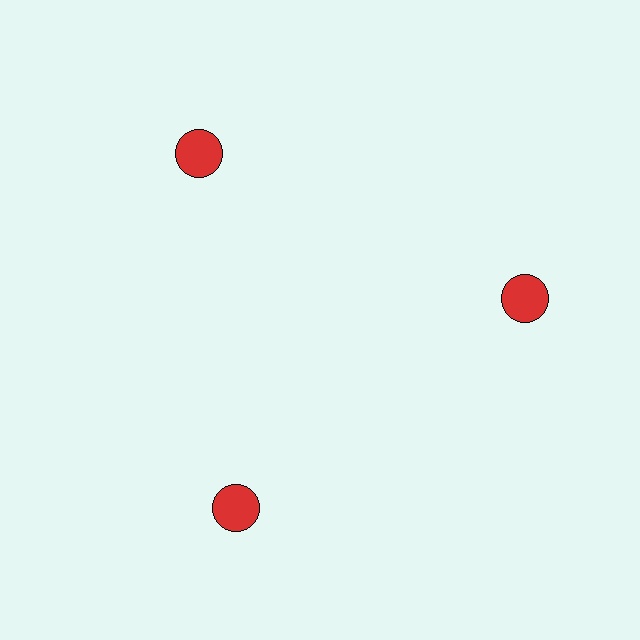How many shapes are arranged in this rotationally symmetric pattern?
There are 3 shapes, arranged in 3 groups of 1.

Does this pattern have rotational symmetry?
Yes, this pattern has 3-fold rotational symmetry. It looks the same after rotating 120 degrees around the center.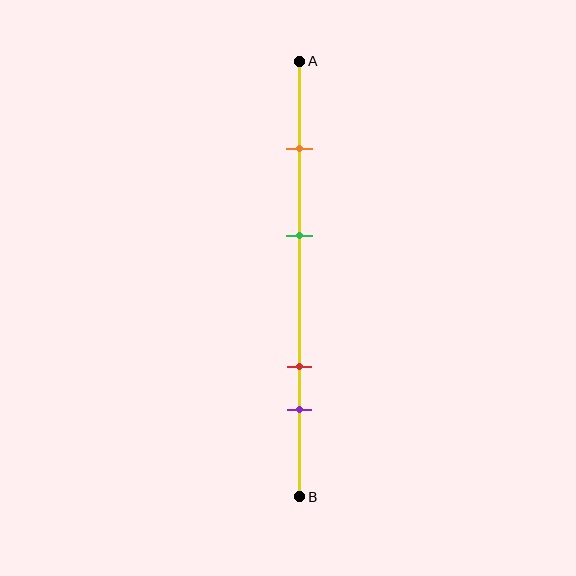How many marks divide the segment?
There are 4 marks dividing the segment.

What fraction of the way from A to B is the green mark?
The green mark is approximately 40% (0.4) of the way from A to B.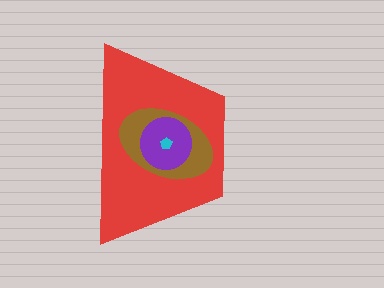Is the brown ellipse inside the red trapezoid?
Yes.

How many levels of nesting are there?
4.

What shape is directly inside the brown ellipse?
The purple circle.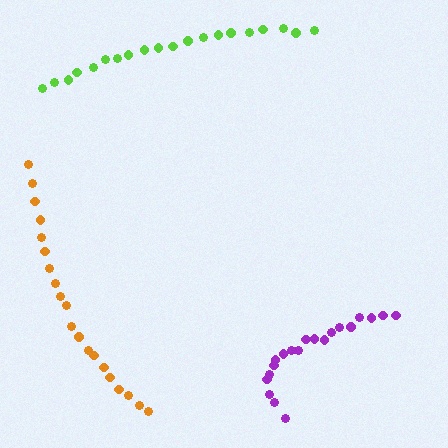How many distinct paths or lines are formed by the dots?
There are 3 distinct paths.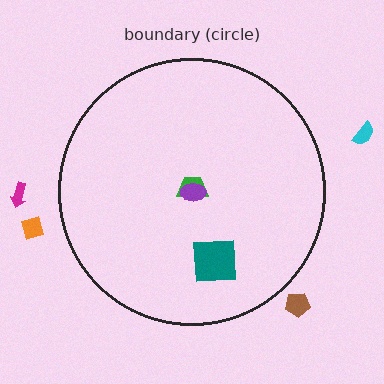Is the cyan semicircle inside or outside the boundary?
Outside.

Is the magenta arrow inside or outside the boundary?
Outside.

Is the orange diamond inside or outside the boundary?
Outside.